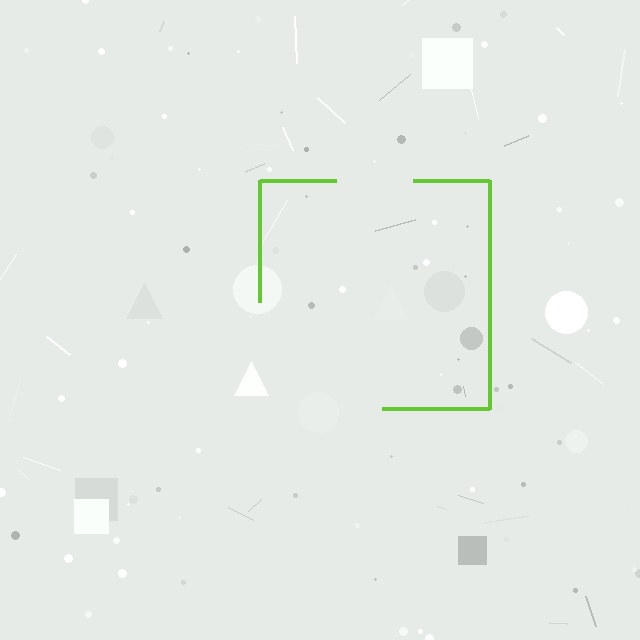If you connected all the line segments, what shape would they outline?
They would outline a square.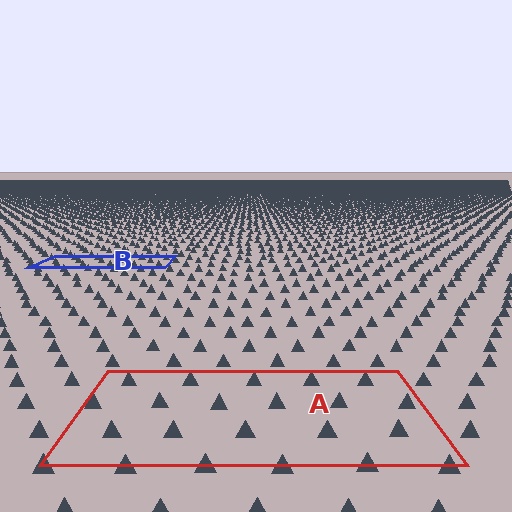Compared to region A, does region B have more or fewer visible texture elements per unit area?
Region B has more texture elements per unit area — they are packed more densely because it is farther away.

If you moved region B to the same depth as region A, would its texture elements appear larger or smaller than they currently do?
They would appear larger. At a closer depth, the same texture elements are projected at a bigger on-screen size.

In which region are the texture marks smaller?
The texture marks are smaller in region B, because it is farther away.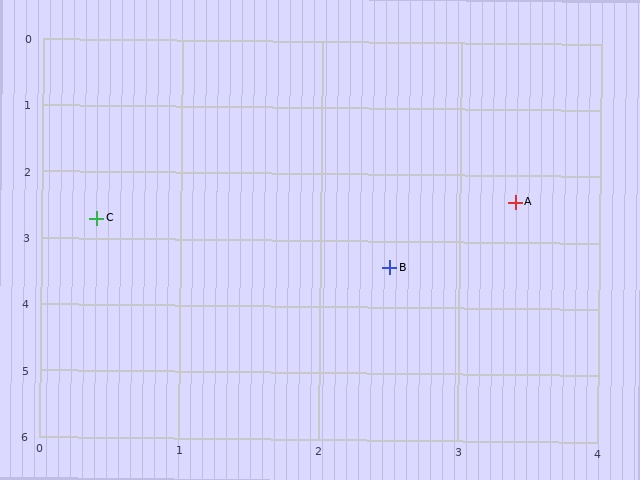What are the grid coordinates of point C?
Point C is at approximately (0.4, 2.7).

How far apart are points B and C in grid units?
Points B and C are about 2.2 grid units apart.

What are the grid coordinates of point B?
Point B is at approximately (2.5, 3.4).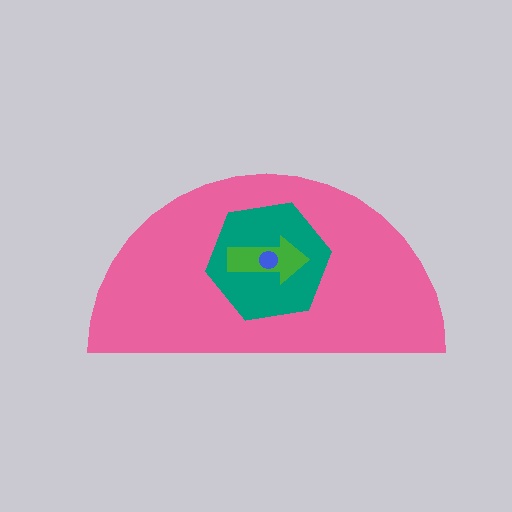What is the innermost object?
The blue circle.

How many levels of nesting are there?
4.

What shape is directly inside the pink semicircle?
The teal hexagon.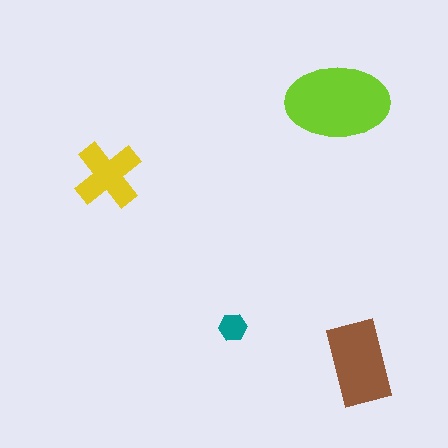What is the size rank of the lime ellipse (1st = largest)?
1st.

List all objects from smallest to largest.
The teal hexagon, the yellow cross, the brown rectangle, the lime ellipse.